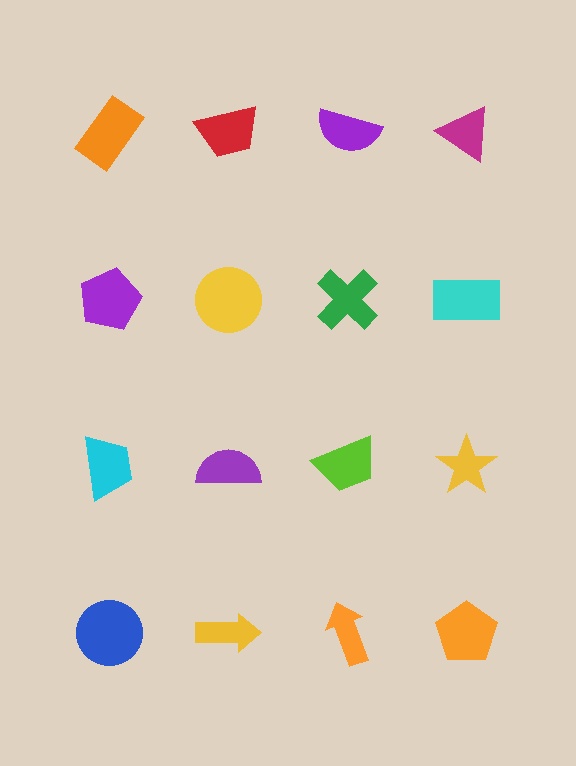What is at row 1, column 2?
A red trapezoid.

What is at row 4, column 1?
A blue circle.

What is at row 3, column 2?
A purple semicircle.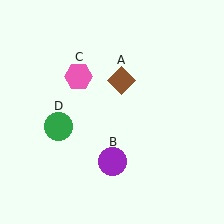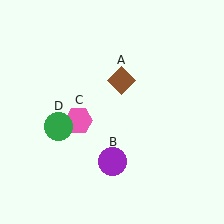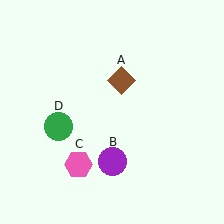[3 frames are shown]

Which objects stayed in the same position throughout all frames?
Brown diamond (object A) and purple circle (object B) and green circle (object D) remained stationary.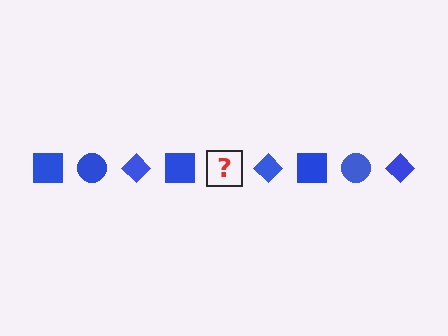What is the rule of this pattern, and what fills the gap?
The rule is that the pattern cycles through square, circle, diamond shapes in blue. The gap should be filled with a blue circle.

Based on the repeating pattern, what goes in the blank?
The blank should be a blue circle.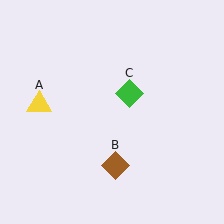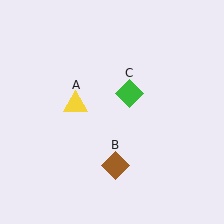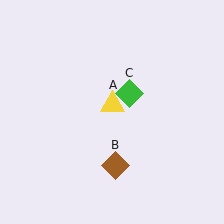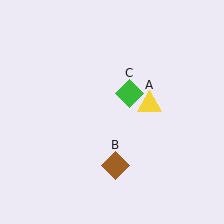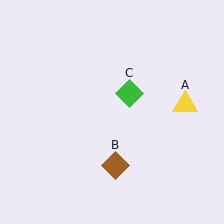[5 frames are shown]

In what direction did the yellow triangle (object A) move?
The yellow triangle (object A) moved right.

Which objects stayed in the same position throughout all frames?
Brown diamond (object B) and green diamond (object C) remained stationary.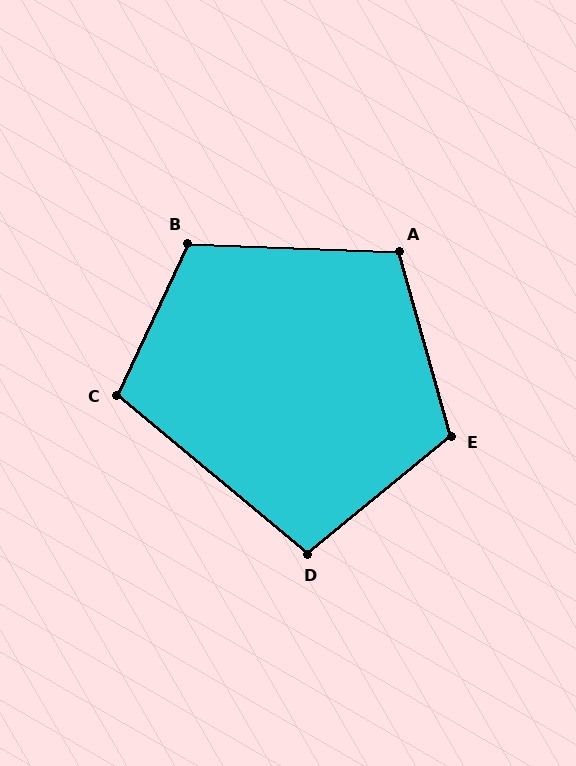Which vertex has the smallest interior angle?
D, at approximately 101 degrees.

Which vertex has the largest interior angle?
E, at approximately 113 degrees.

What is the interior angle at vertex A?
Approximately 108 degrees (obtuse).